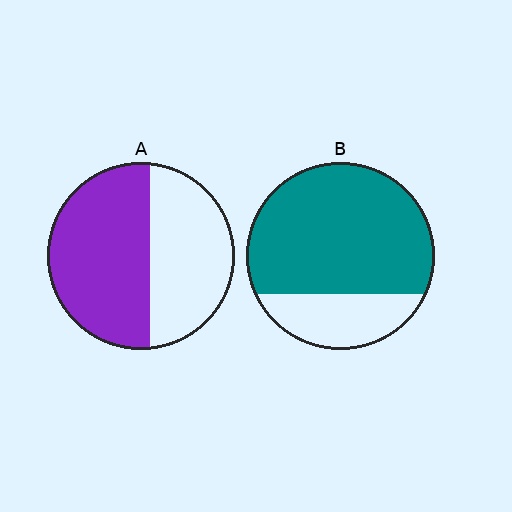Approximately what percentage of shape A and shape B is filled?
A is approximately 55% and B is approximately 75%.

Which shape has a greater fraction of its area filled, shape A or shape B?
Shape B.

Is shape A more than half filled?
Yes.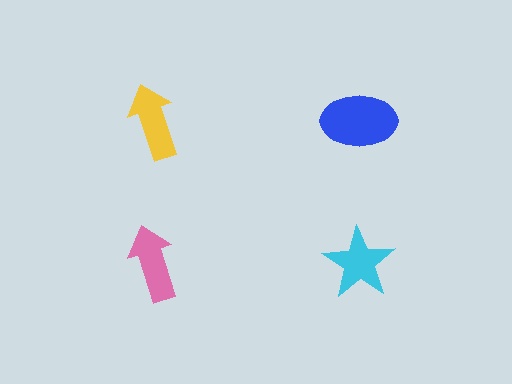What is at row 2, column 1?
A pink arrow.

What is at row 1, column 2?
A blue ellipse.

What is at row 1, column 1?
A yellow arrow.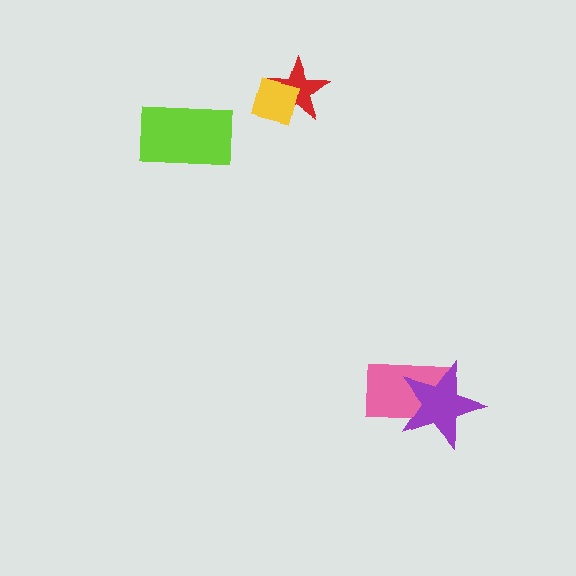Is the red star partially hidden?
Yes, it is partially covered by another shape.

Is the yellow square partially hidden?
No, no other shape covers it.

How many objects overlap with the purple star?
1 object overlaps with the purple star.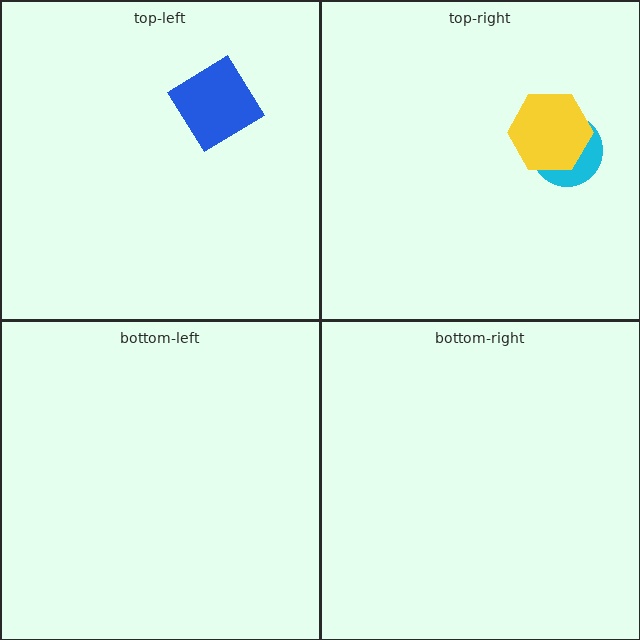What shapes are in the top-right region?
The cyan circle, the yellow hexagon.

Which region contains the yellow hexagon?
The top-right region.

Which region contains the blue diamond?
The top-left region.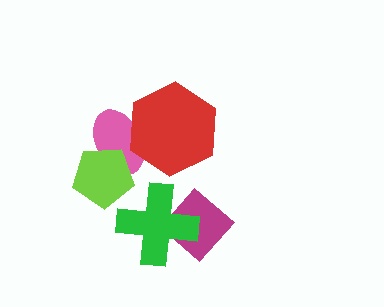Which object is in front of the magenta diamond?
The green cross is in front of the magenta diamond.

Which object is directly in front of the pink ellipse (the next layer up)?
The red hexagon is directly in front of the pink ellipse.